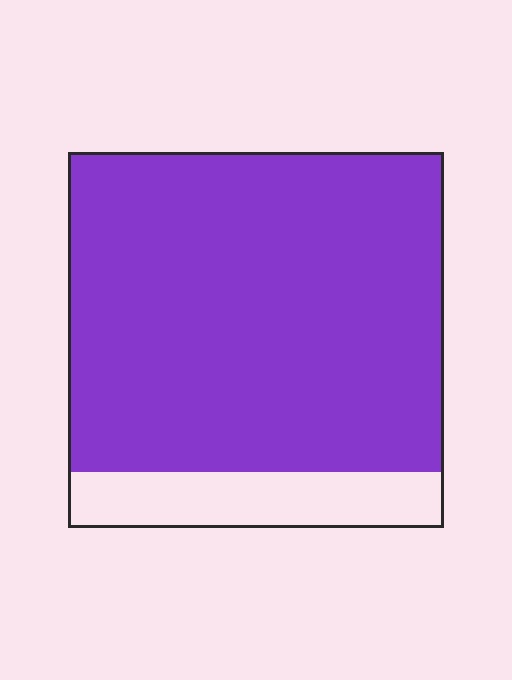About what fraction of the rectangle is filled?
About five sixths (5/6).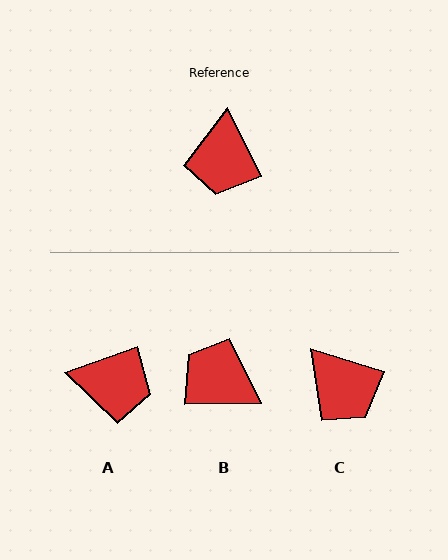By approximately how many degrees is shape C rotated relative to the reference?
Approximately 46 degrees counter-clockwise.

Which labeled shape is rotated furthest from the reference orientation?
B, about 116 degrees away.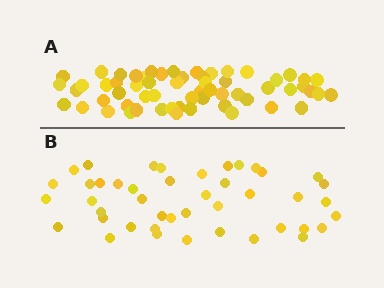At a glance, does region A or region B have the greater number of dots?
Region A (the top region) has more dots.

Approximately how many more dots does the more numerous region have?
Region A has approximately 15 more dots than region B.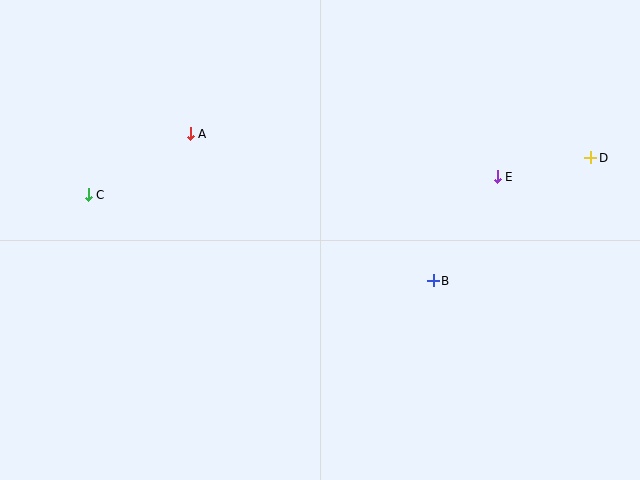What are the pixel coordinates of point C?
Point C is at (88, 195).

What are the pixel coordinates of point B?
Point B is at (433, 281).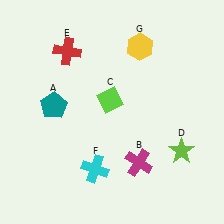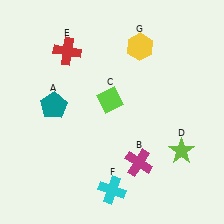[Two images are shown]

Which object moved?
The cyan cross (F) moved down.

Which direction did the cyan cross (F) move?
The cyan cross (F) moved down.